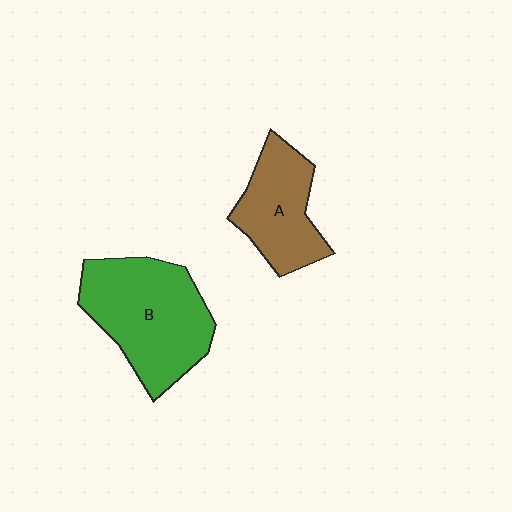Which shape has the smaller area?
Shape A (brown).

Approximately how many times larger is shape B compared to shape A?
Approximately 1.5 times.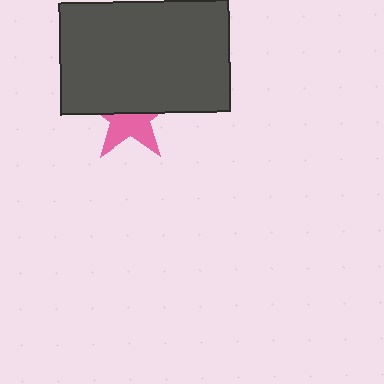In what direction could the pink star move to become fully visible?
The pink star could move down. That would shift it out from behind the dark gray rectangle entirely.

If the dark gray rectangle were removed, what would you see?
You would see the complete pink star.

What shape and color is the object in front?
The object in front is a dark gray rectangle.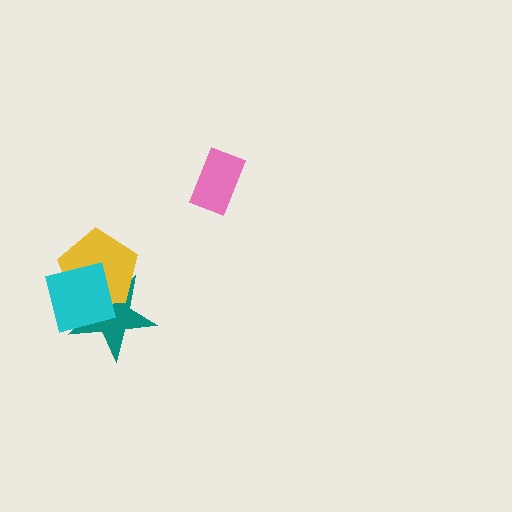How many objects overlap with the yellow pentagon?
2 objects overlap with the yellow pentagon.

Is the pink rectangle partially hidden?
No, no other shape covers it.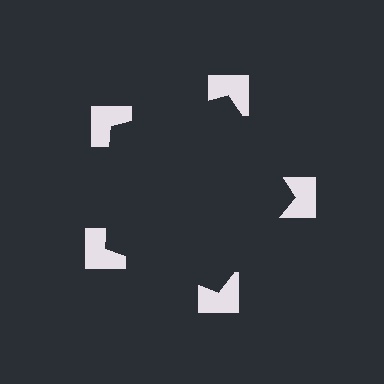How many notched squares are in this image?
There are 5 — one at each vertex of the illusory pentagon.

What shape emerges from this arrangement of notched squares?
An illusory pentagon — its edges are inferred from the aligned wedge cuts in the notched squares, not physically drawn.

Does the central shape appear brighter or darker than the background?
It typically appears slightly darker than the background, even though no actual brightness change is drawn.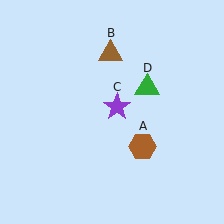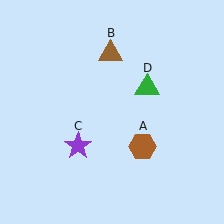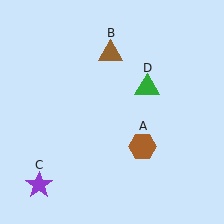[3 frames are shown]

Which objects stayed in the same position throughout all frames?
Brown hexagon (object A) and brown triangle (object B) and green triangle (object D) remained stationary.